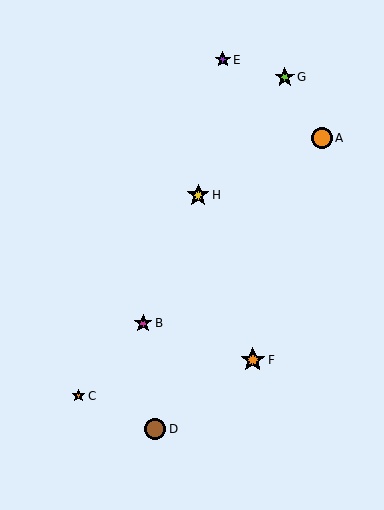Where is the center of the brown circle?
The center of the brown circle is at (155, 429).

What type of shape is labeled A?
Shape A is an orange circle.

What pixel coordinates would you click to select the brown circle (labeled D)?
Click at (155, 429) to select the brown circle D.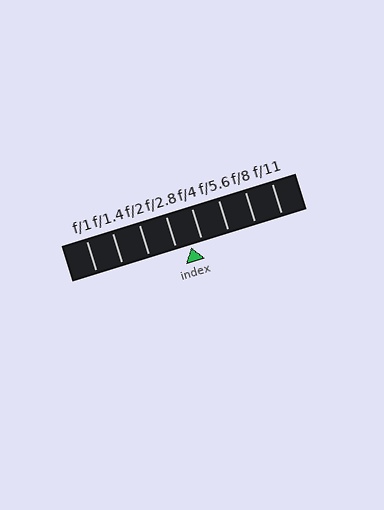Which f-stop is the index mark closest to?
The index mark is closest to f/4.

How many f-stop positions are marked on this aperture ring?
There are 8 f-stop positions marked.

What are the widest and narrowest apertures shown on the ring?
The widest aperture shown is f/1 and the narrowest is f/11.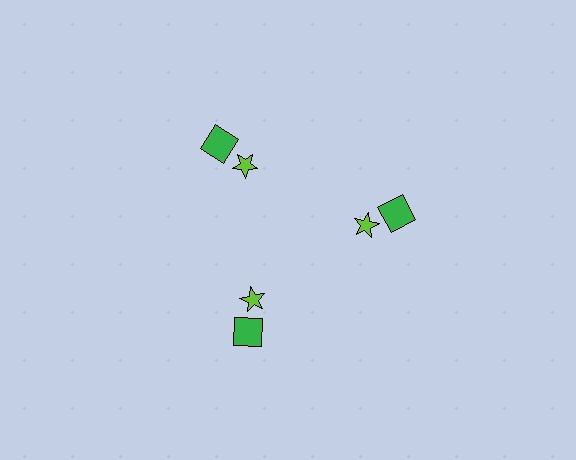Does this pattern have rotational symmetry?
Yes, this pattern has 3-fold rotational symmetry. It looks the same after rotating 120 degrees around the center.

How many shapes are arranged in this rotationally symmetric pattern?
There are 6 shapes, arranged in 3 groups of 2.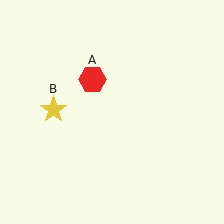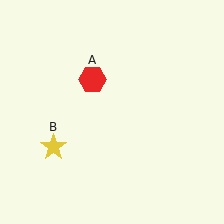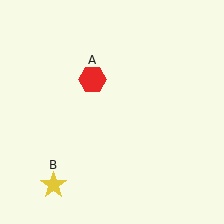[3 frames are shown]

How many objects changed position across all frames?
1 object changed position: yellow star (object B).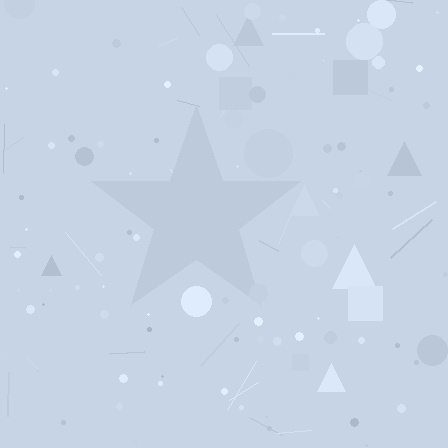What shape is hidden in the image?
A star is hidden in the image.